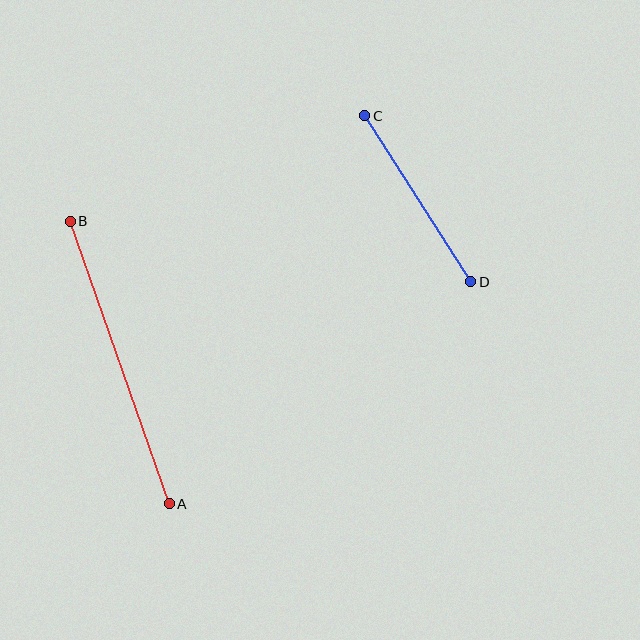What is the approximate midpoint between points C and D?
The midpoint is at approximately (418, 199) pixels.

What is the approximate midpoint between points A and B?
The midpoint is at approximately (120, 362) pixels.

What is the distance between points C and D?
The distance is approximately 197 pixels.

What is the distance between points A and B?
The distance is approximately 300 pixels.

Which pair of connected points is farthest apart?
Points A and B are farthest apart.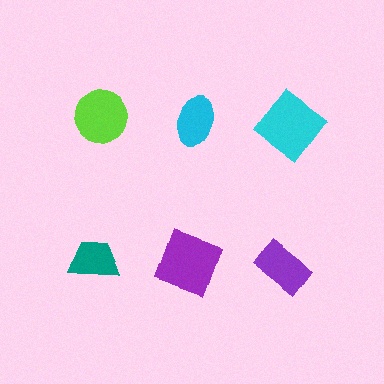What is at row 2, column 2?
A purple square.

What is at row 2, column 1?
A teal trapezoid.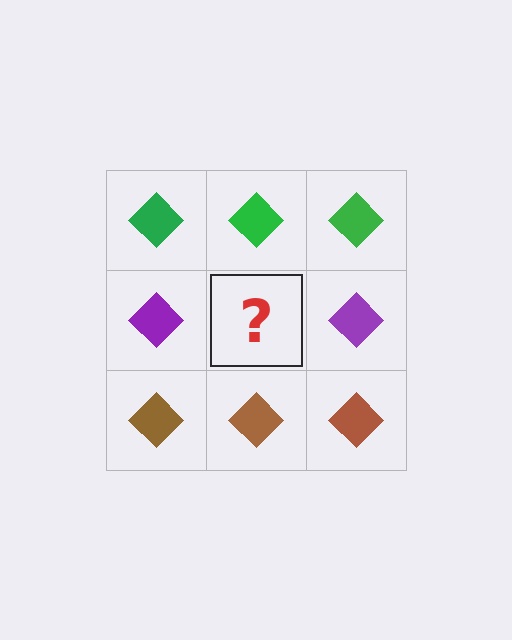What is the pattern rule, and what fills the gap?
The rule is that each row has a consistent color. The gap should be filled with a purple diamond.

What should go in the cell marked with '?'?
The missing cell should contain a purple diamond.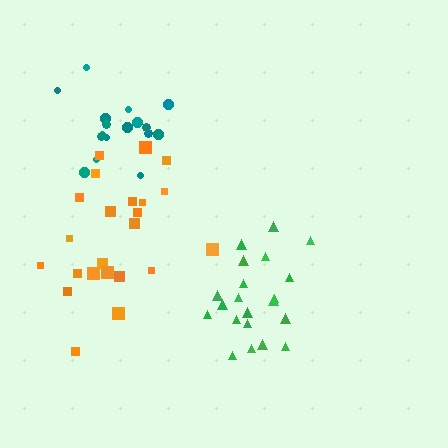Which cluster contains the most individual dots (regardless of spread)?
Orange (23).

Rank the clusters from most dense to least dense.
green, teal, orange.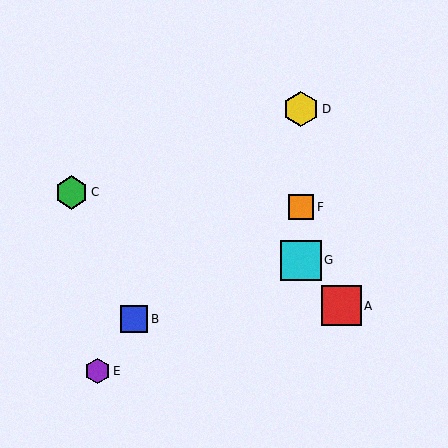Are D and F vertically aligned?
Yes, both are at x≈301.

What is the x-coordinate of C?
Object C is at x≈72.